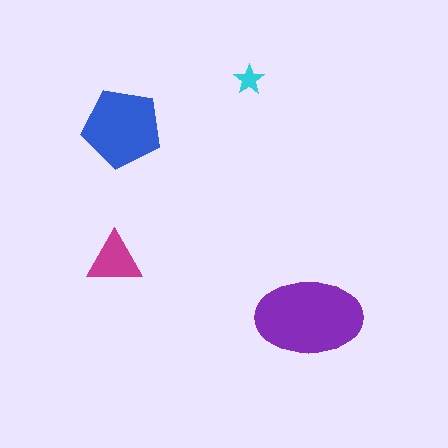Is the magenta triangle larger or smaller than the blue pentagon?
Smaller.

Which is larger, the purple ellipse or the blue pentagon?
The purple ellipse.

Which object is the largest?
The purple ellipse.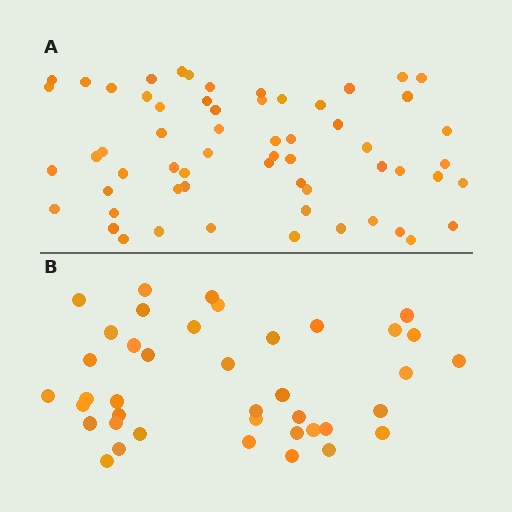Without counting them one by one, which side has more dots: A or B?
Region A (the top region) has more dots.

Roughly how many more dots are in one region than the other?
Region A has approximately 20 more dots than region B.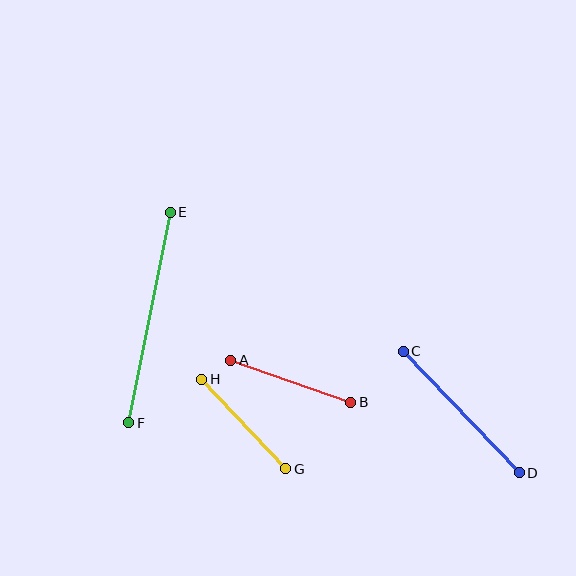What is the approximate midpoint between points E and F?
The midpoint is at approximately (149, 317) pixels.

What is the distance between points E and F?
The distance is approximately 214 pixels.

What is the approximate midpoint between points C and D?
The midpoint is at approximately (461, 412) pixels.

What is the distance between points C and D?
The distance is approximately 168 pixels.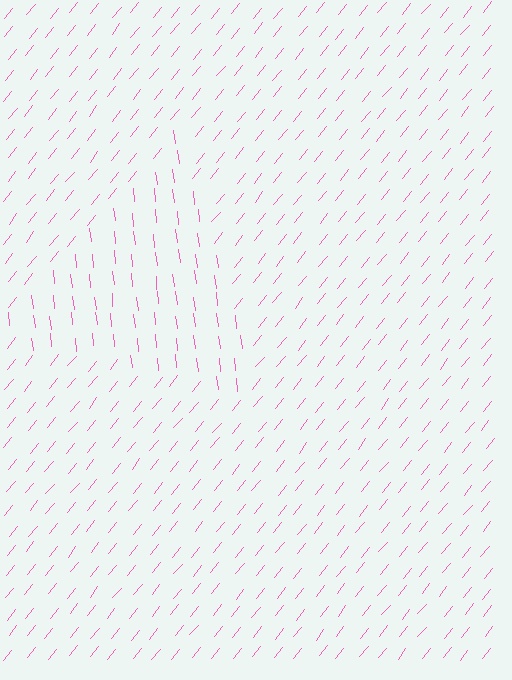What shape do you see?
I see a triangle.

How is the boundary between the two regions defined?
The boundary is defined purely by a change in line orientation (approximately 45 degrees difference). All lines are the same color and thickness.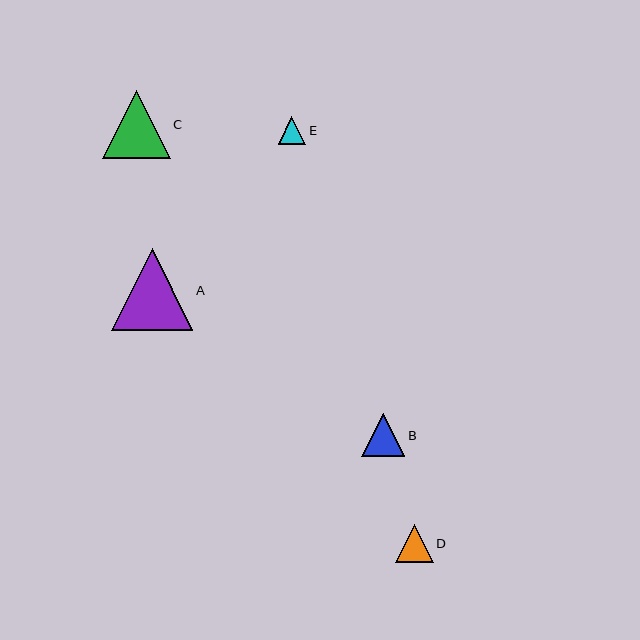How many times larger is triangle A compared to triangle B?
Triangle A is approximately 1.9 times the size of triangle B.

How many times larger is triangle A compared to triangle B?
Triangle A is approximately 1.9 times the size of triangle B.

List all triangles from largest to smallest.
From largest to smallest: A, C, B, D, E.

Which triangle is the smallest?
Triangle E is the smallest with a size of approximately 28 pixels.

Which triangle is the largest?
Triangle A is the largest with a size of approximately 82 pixels.